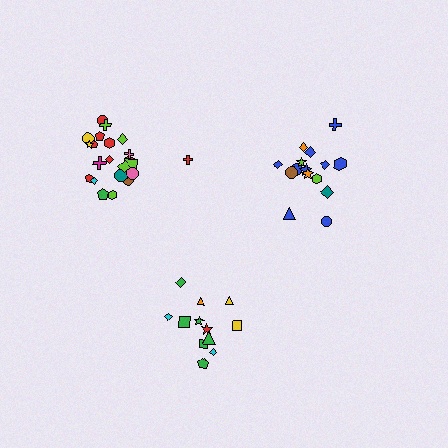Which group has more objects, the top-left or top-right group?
The top-left group.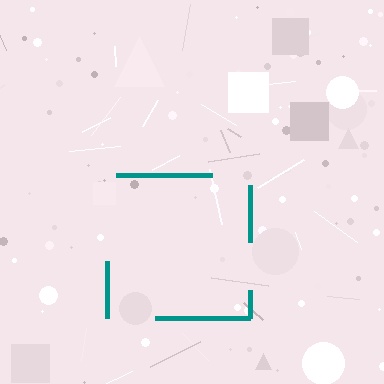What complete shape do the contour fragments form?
The contour fragments form a square.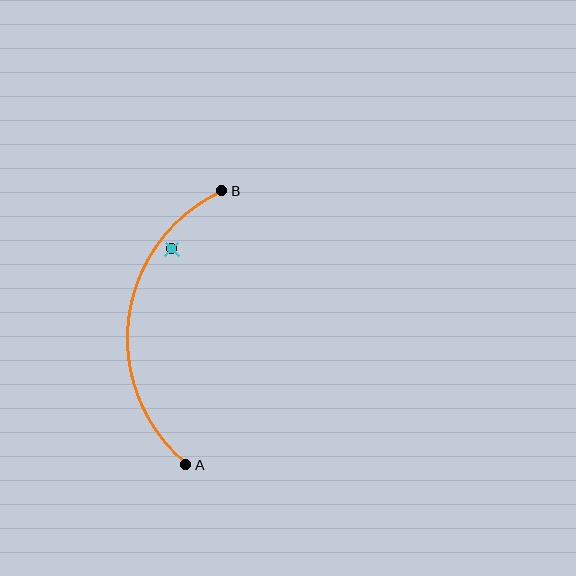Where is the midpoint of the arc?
The arc midpoint is the point on the curve farthest from the straight line joining A and B. It sits to the left of that line.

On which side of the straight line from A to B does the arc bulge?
The arc bulges to the left of the straight line connecting A and B.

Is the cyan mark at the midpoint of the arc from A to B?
No — the cyan mark does not lie on the arc at all. It sits slightly inside the curve.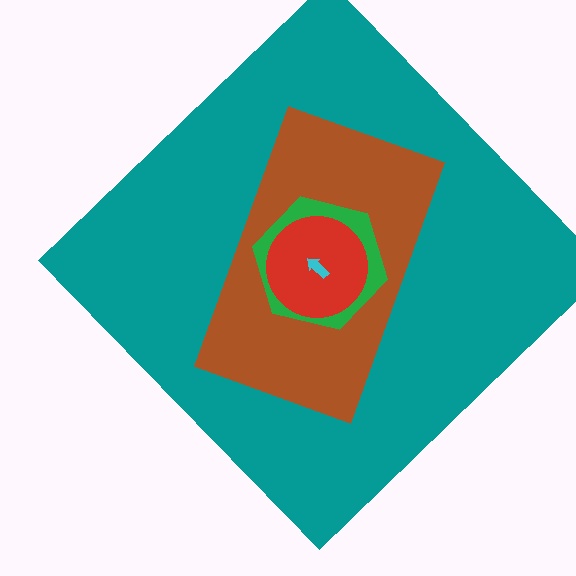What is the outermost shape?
The teal diamond.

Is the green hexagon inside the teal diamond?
Yes.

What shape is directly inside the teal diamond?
The brown rectangle.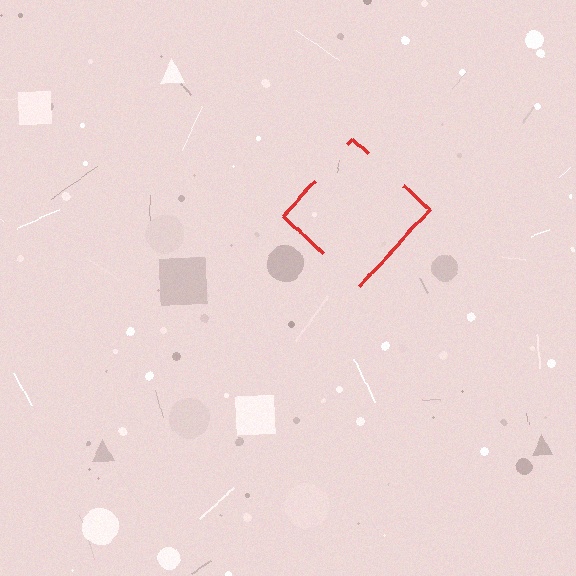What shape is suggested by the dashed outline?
The dashed outline suggests a diamond.